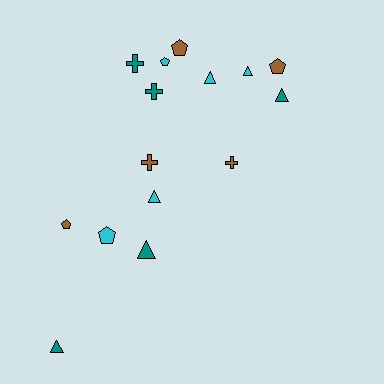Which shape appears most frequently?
Triangle, with 6 objects.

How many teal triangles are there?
There are 3 teal triangles.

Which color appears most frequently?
Cyan, with 5 objects.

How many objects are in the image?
There are 15 objects.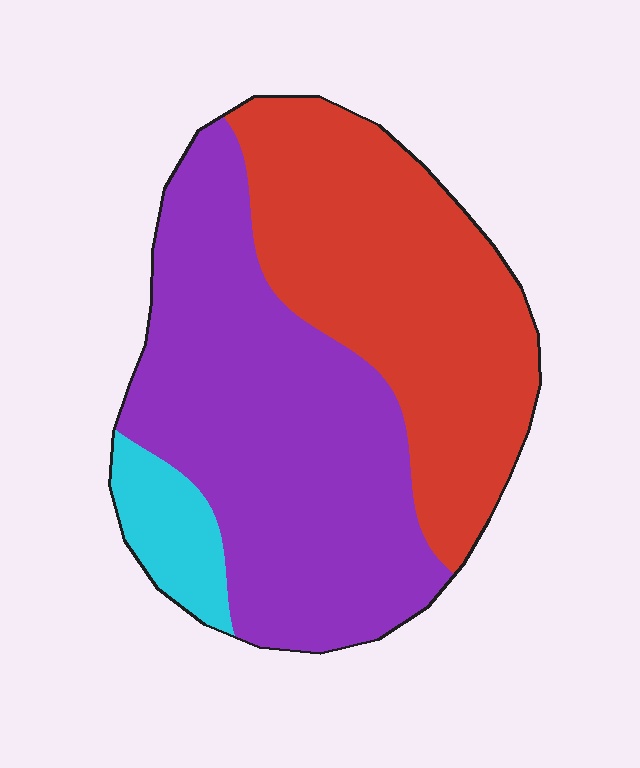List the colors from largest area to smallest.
From largest to smallest: purple, red, cyan.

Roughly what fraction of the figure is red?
Red covers about 40% of the figure.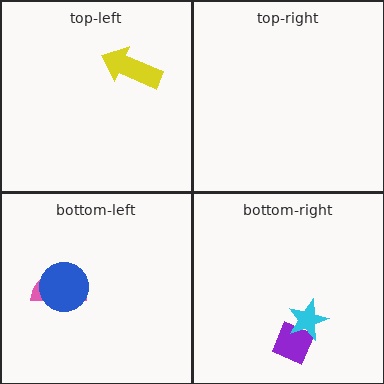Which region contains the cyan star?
The bottom-right region.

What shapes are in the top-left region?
The yellow arrow.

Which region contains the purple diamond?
The bottom-right region.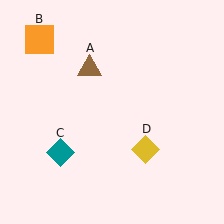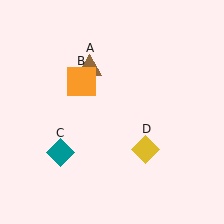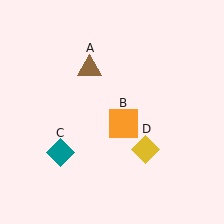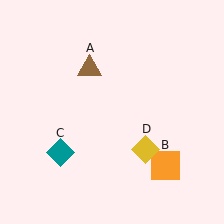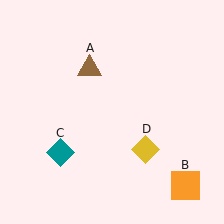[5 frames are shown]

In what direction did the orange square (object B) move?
The orange square (object B) moved down and to the right.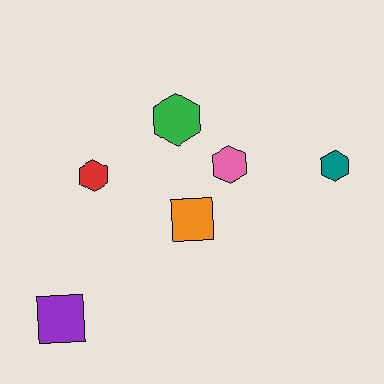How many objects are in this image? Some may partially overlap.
There are 6 objects.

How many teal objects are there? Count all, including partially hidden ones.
There is 1 teal object.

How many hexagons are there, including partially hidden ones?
There are 4 hexagons.